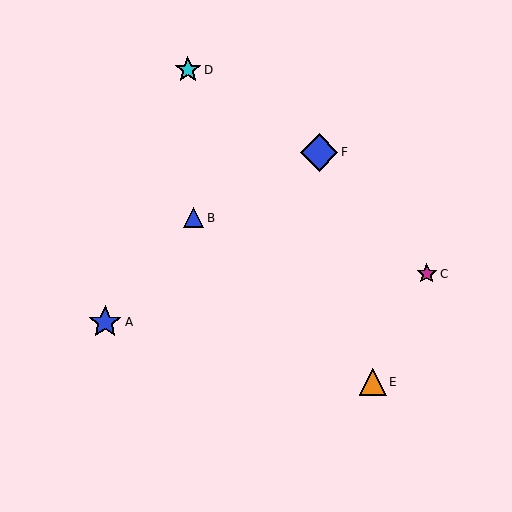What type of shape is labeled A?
Shape A is a blue star.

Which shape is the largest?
The blue diamond (labeled F) is the largest.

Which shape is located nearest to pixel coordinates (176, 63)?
The cyan star (labeled D) at (188, 70) is nearest to that location.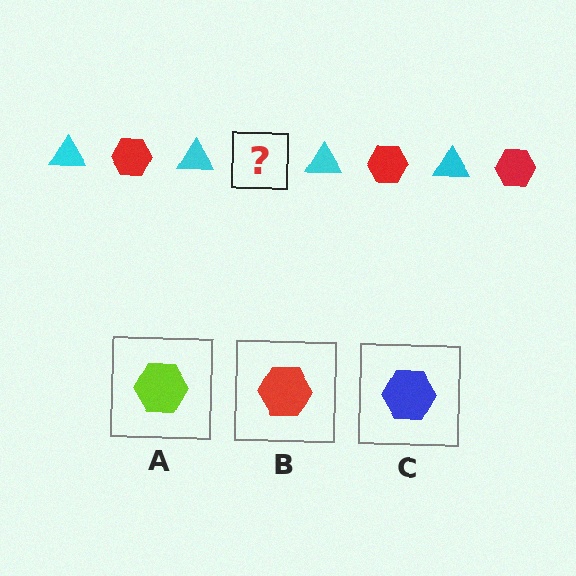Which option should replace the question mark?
Option B.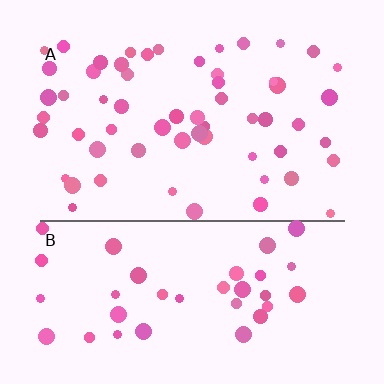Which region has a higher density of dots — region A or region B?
A (the top).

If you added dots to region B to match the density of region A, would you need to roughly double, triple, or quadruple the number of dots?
Approximately double.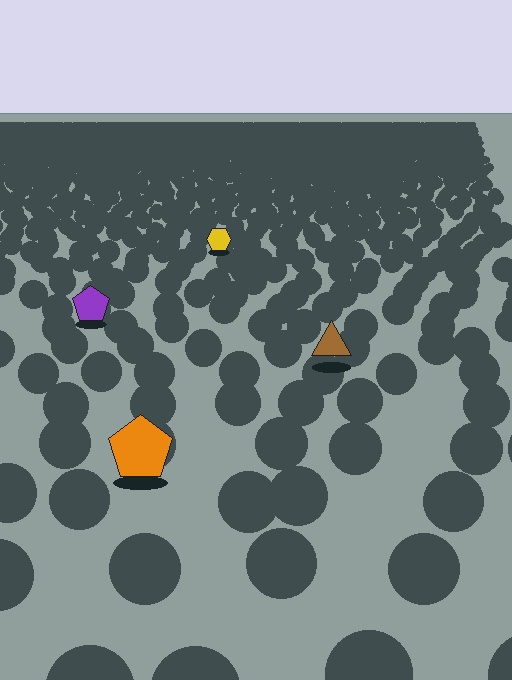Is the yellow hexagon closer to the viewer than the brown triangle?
No. The brown triangle is closer — you can tell from the texture gradient: the ground texture is coarser near it.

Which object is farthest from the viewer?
The yellow hexagon is farthest from the viewer. It appears smaller and the ground texture around it is denser.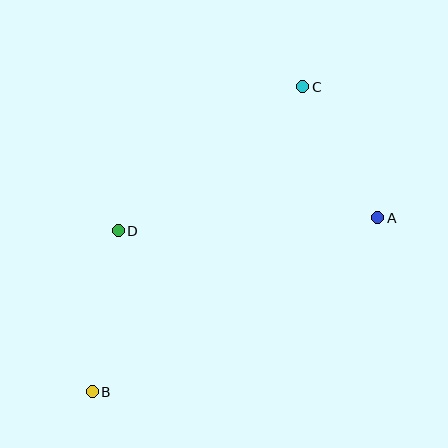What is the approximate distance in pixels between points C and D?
The distance between C and D is approximately 234 pixels.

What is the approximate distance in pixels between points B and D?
The distance between B and D is approximately 163 pixels.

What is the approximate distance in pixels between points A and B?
The distance between A and B is approximately 334 pixels.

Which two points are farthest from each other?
Points B and C are farthest from each other.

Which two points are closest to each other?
Points A and C are closest to each other.